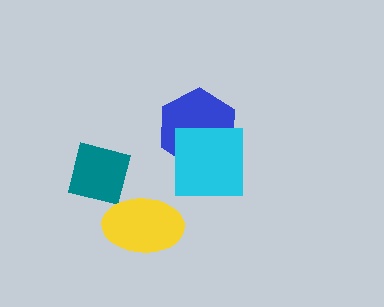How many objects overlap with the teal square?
1 object overlaps with the teal square.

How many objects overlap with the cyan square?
1 object overlaps with the cyan square.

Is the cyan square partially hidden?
No, no other shape covers it.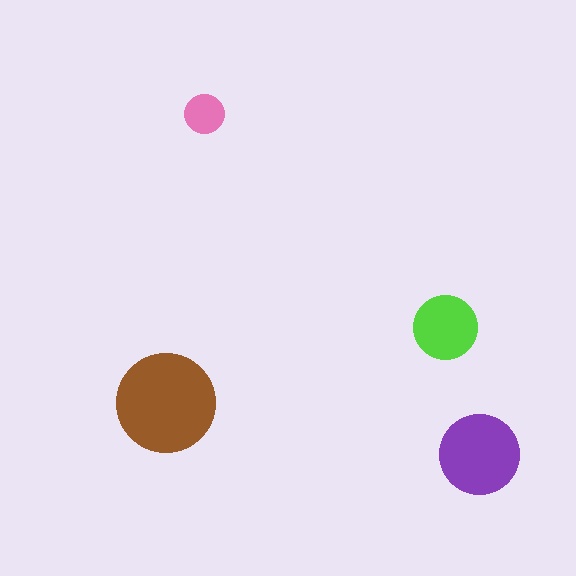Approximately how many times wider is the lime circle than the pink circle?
About 1.5 times wider.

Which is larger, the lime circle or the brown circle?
The brown one.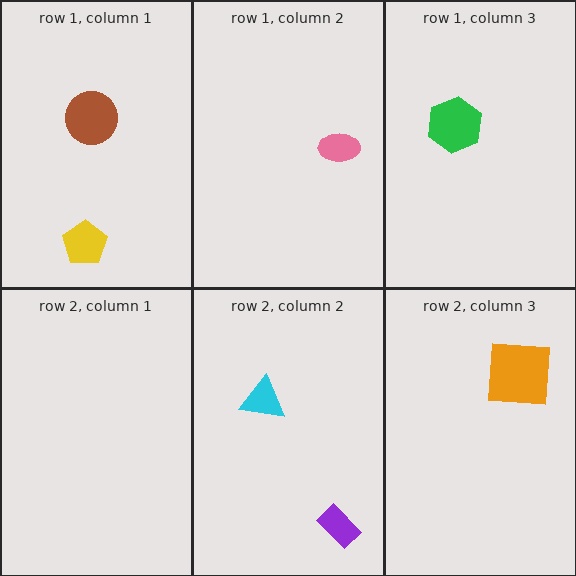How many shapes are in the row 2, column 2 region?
2.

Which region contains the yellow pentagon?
The row 1, column 1 region.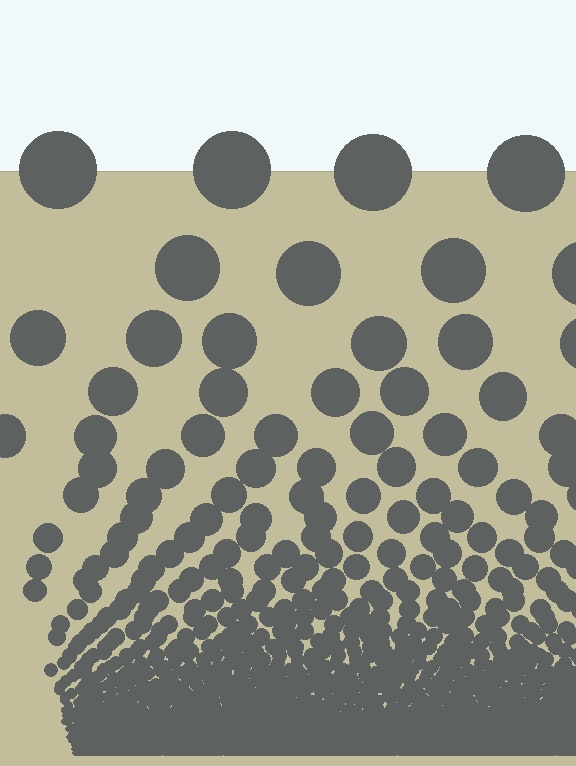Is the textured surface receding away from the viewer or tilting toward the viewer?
The surface appears to tilt toward the viewer. Texture elements get larger and sparser toward the top.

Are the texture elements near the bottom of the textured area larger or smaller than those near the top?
Smaller. The gradient is inverted — elements near the bottom are smaller and denser.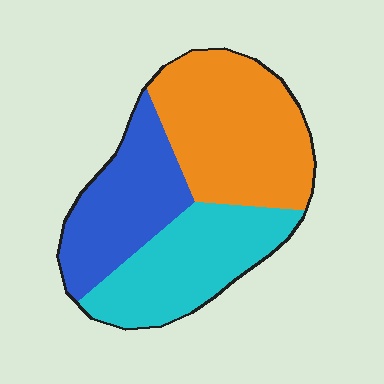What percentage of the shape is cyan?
Cyan covers around 30% of the shape.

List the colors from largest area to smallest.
From largest to smallest: orange, cyan, blue.